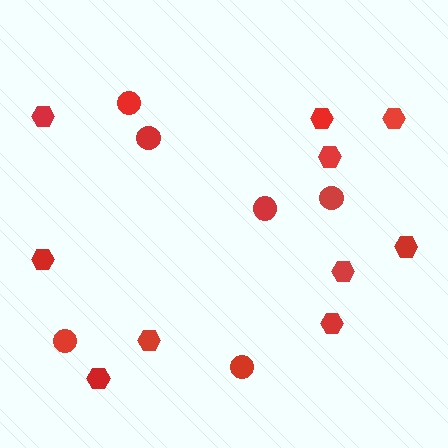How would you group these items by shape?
There are 2 groups: one group of circles (6) and one group of hexagons (10).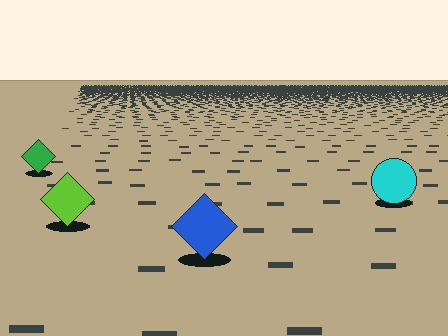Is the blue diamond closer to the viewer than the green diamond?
Yes. The blue diamond is closer — you can tell from the texture gradient: the ground texture is coarser near it.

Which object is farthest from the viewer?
The green diamond is farthest from the viewer. It appears smaller and the ground texture around it is denser.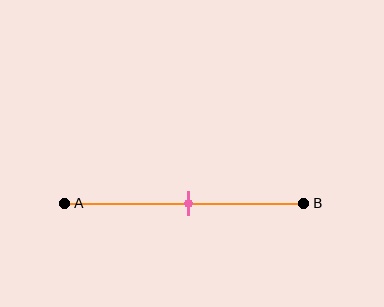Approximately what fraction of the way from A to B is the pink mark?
The pink mark is approximately 50% of the way from A to B.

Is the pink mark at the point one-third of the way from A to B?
No, the mark is at about 50% from A, not at the 33% one-third point.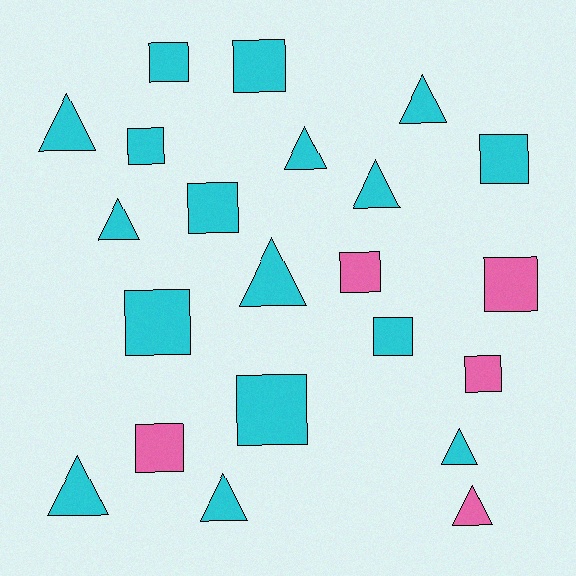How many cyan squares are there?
There are 8 cyan squares.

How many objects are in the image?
There are 22 objects.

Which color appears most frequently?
Cyan, with 17 objects.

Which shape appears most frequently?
Square, with 12 objects.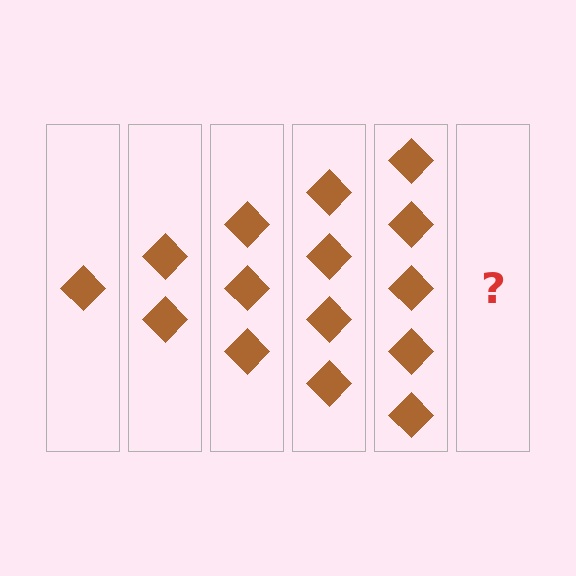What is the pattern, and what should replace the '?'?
The pattern is that each step adds one more diamond. The '?' should be 6 diamonds.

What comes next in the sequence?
The next element should be 6 diamonds.